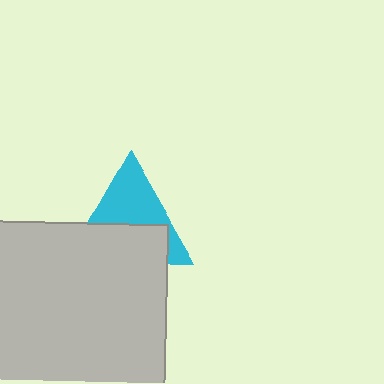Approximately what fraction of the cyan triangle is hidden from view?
Roughly 49% of the cyan triangle is hidden behind the light gray square.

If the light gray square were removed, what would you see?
You would see the complete cyan triangle.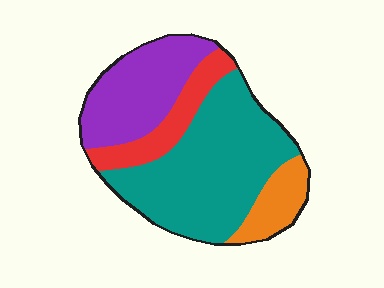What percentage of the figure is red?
Red covers around 15% of the figure.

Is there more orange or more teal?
Teal.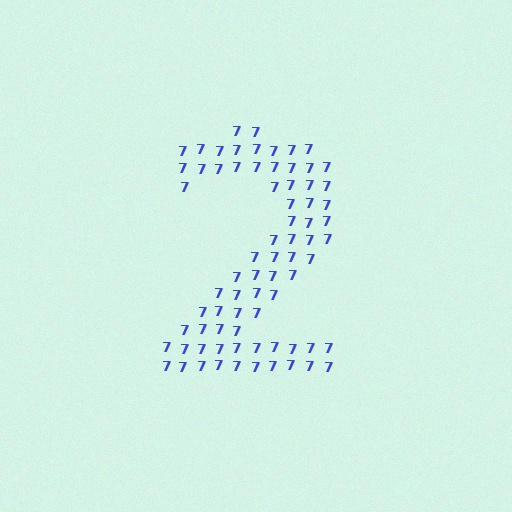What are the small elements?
The small elements are digit 7's.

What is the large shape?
The large shape is the digit 2.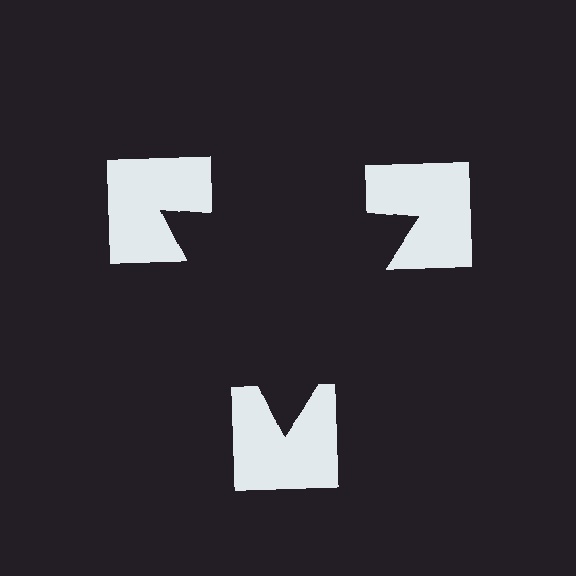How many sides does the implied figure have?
3 sides.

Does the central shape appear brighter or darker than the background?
It typically appears slightly darker than the background, even though no actual brightness change is drawn.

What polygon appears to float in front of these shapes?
An illusory triangle — its edges are inferred from the aligned wedge cuts in the notched squares, not physically drawn.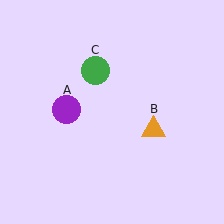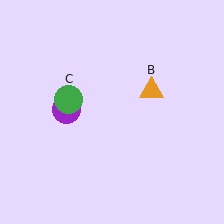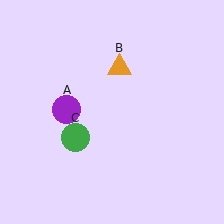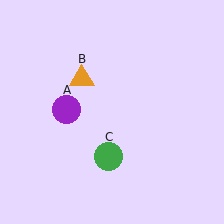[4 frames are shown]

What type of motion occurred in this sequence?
The orange triangle (object B), green circle (object C) rotated counterclockwise around the center of the scene.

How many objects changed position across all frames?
2 objects changed position: orange triangle (object B), green circle (object C).